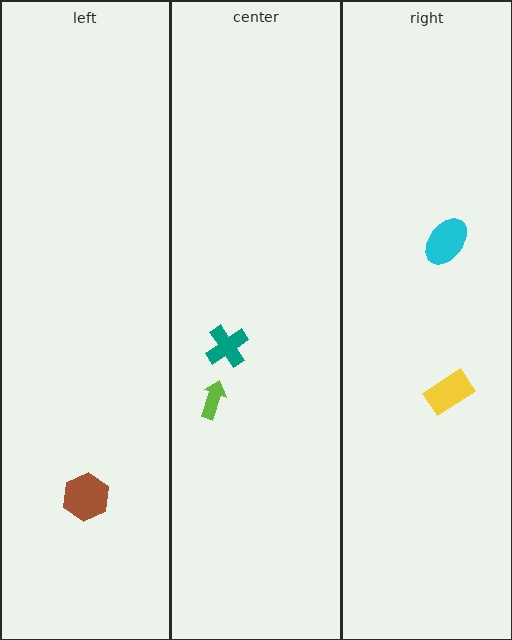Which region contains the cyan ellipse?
The right region.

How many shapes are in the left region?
1.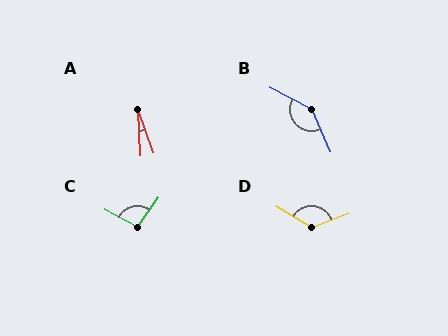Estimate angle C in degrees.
Approximately 96 degrees.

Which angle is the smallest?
A, at approximately 16 degrees.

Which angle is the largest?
B, at approximately 141 degrees.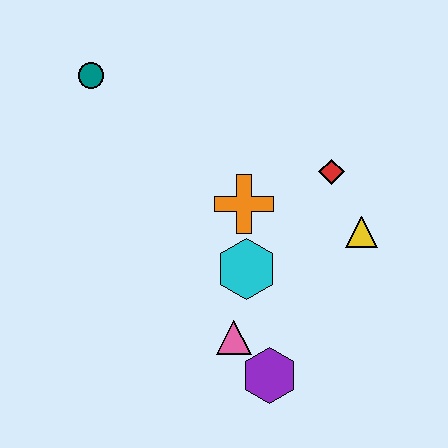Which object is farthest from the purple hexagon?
The teal circle is farthest from the purple hexagon.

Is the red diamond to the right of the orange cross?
Yes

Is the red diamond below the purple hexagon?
No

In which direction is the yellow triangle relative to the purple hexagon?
The yellow triangle is above the purple hexagon.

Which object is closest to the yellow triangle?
The red diamond is closest to the yellow triangle.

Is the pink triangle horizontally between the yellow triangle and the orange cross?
No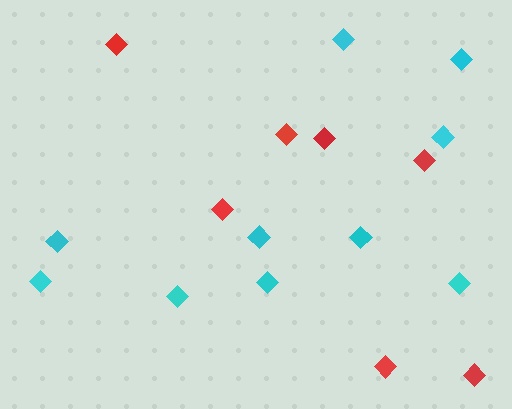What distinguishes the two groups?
There are 2 groups: one group of red diamonds (7) and one group of cyan diamonds (10).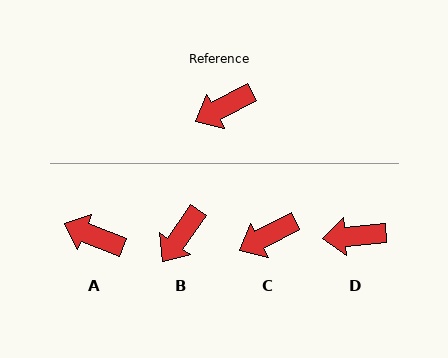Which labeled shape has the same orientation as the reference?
C.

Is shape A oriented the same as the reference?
No, it is off by about 50 degrees.